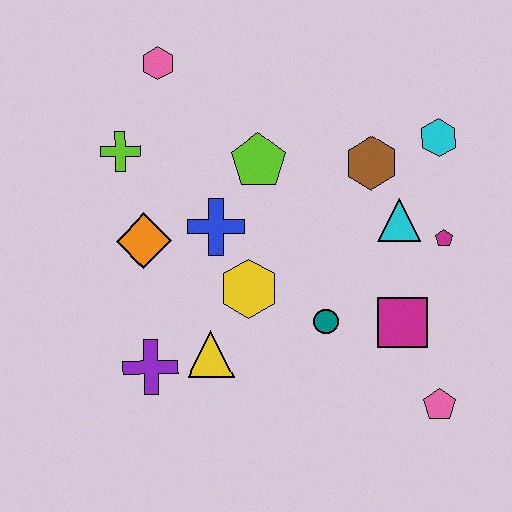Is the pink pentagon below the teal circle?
Yes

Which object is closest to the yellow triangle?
The purple cross is closest to the yellow triangle.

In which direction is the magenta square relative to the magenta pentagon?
The magenta square is below the magenta pentagon.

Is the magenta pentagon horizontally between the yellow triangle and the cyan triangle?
No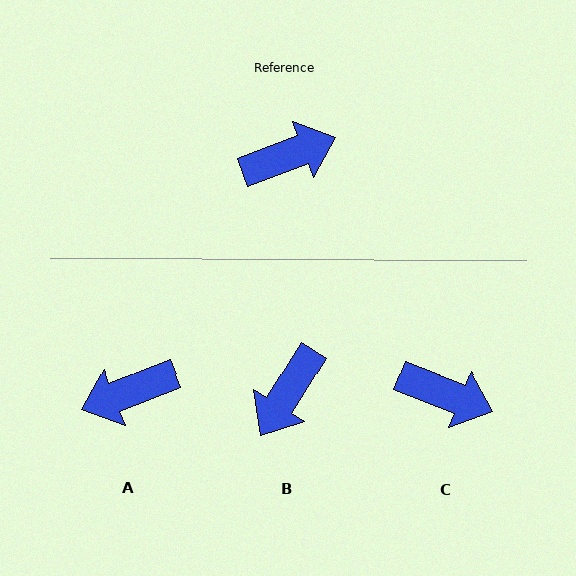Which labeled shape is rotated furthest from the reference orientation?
A, about 180 degrees away.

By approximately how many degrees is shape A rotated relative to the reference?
Approximately 180 degrees clockwise.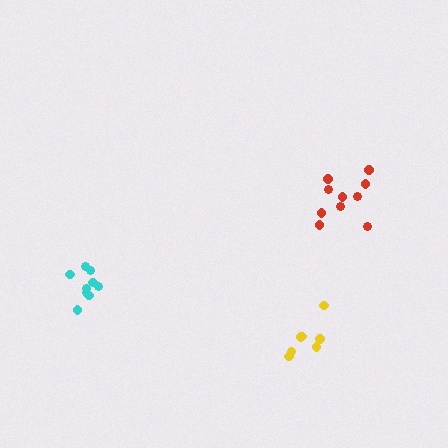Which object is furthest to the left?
The cyan cluster is leftmost.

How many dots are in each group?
Group 1: 9 dots, Group 2: 10 dots, Group 3: 7 dots (26 total).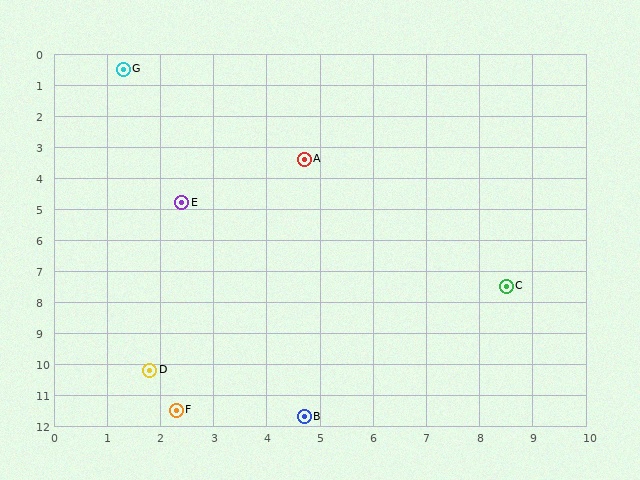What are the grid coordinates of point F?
Point F is at approximately (2.3, 11.5).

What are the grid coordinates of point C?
Point C is at approximately (8.5, 7.5).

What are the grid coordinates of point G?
Point G is at approximately (1.3, 0.5).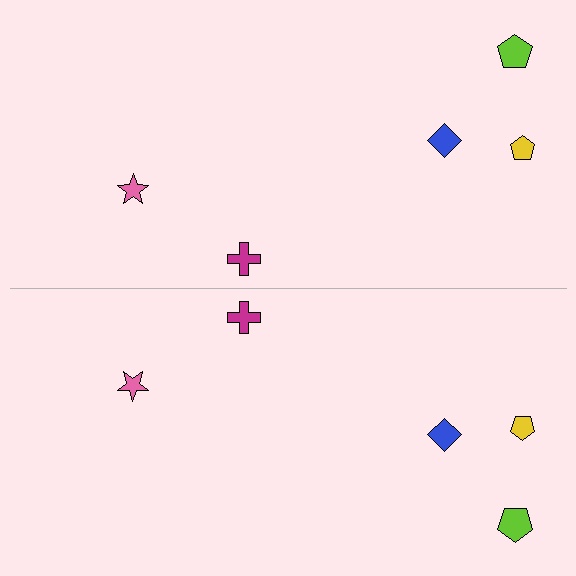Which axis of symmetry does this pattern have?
The pattern has a horizontal axis of symmetry running through the center of the image.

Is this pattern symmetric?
Yes, this pattern has bilateral (reflection) symmetry.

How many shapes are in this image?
There are 10 shapes in this image.